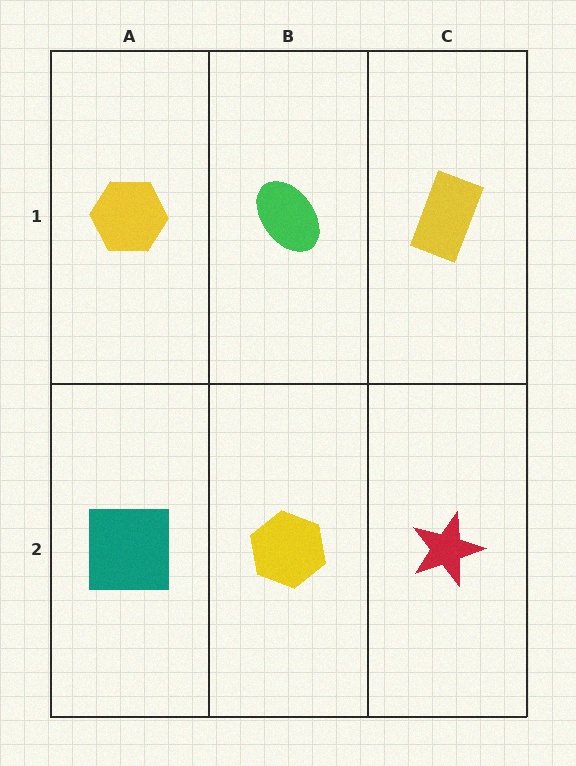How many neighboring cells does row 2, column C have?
2.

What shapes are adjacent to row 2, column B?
A green ellipse (row 1, column B), a teal square (row 2, column A), a red star (row 2, column C).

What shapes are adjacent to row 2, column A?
A yellow hexagon (row 1, column A), a yellow hexagon (row 2, column B).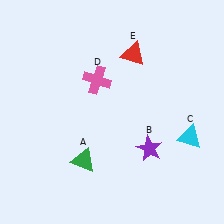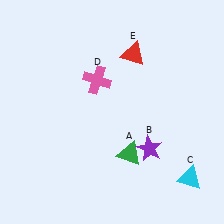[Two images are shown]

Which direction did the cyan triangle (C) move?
The cyan triangle (C) moved down.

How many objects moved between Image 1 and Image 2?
2 objects moved between the two images.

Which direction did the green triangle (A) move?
The green triangle (A) moved right.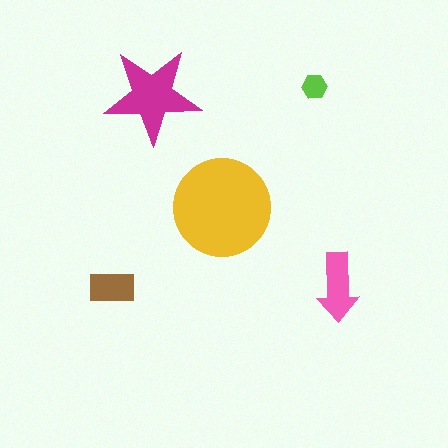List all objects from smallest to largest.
The lime hexagon, the brown rectangle, the pink arrow, the magenta star, the yellow circle.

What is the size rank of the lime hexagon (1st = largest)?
5th.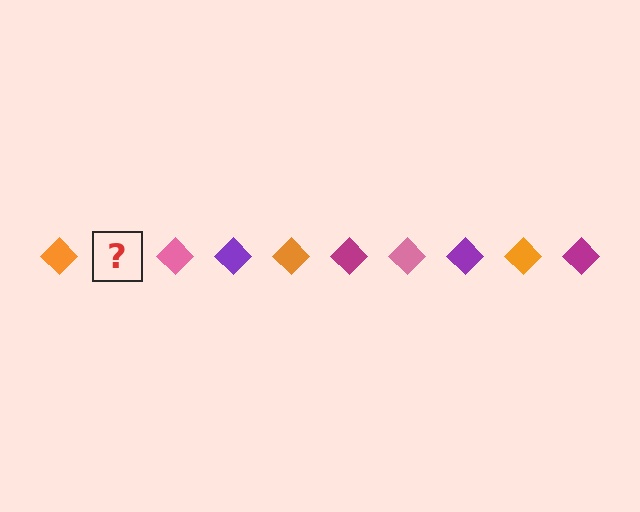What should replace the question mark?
The question mark should be replaced with a magenta diamond.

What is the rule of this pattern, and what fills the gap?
The rule is that the pattern cycles through orange, magenta, pink, purple diamonds. The gap should be filled with a magenta diamond.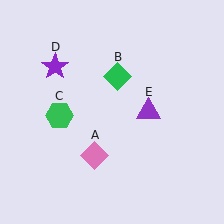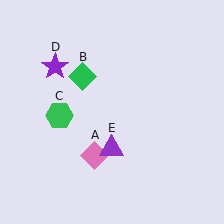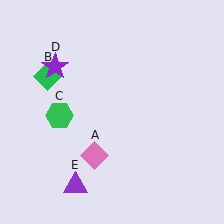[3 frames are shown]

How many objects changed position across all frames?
2 objects changed position: green diamond (object B), purple triangle (object E).